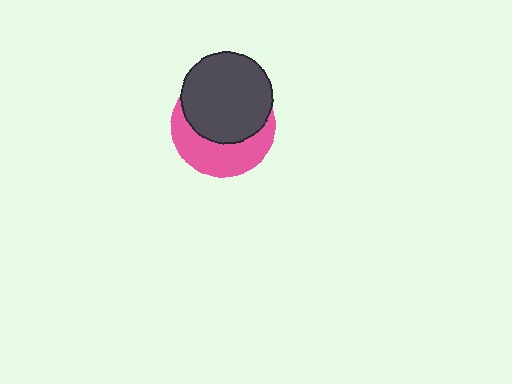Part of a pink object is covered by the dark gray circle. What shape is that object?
It is a circle.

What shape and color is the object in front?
The object in front is a dark gray circle.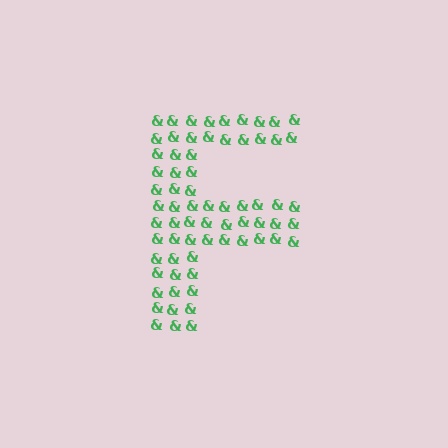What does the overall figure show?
The overall figure shows the letter F.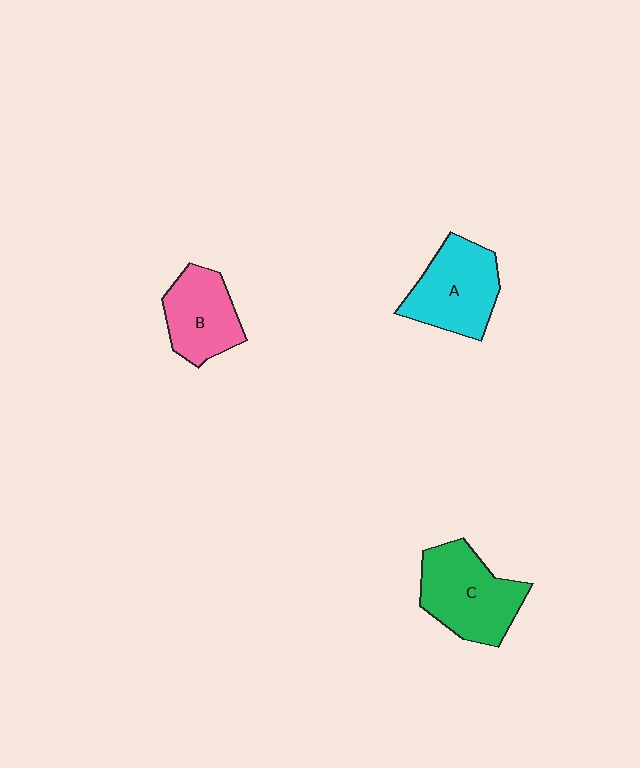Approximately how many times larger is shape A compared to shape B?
Approximately 1.2 times.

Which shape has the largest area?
Shape C (green).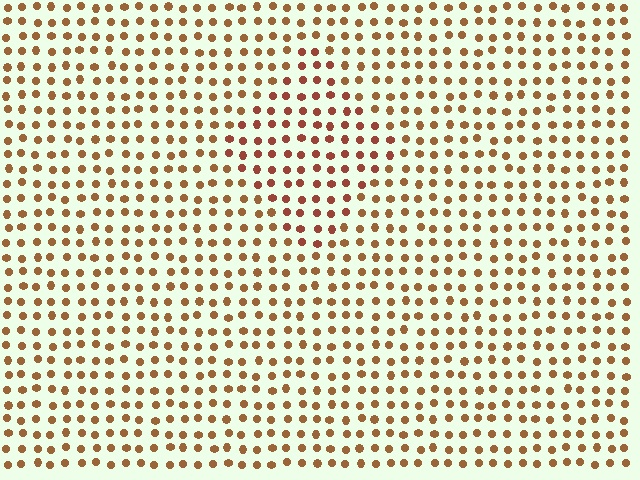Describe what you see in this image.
The image is filled with small brown elements in a uniform arrangement. A diamond-shaped region is visible where the elements are tinted to a slightly different hue, forming a subtle color boundary.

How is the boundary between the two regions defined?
The boundary is defined purely by a slight shift in hue (about 21 degrees). Spacing, size, and orientation are identical on both sides.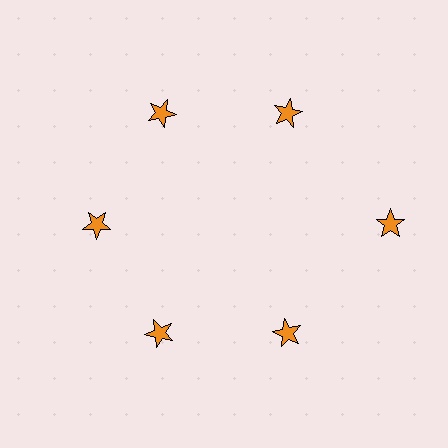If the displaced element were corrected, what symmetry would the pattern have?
It would have 6-fold rotational symmetry — the pattern would map onto itself every 60 degrees.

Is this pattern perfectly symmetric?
No. The 6 orange stars are arranged in a ring, but one element near the 3 o'clock position is pushed outward from the center, breaking the 6-fold rotational symmetry.